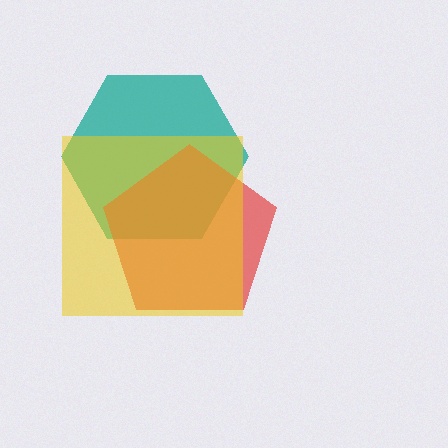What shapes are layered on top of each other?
The layered shapes are: a teal hexagon, a red pentagon, a yellow square.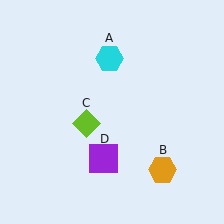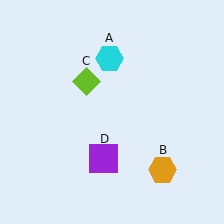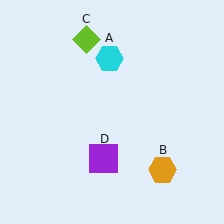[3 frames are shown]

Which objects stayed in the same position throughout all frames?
Cyan hexagon (object A) and orange hexagon (object B) and purple square (object D) remained stationary.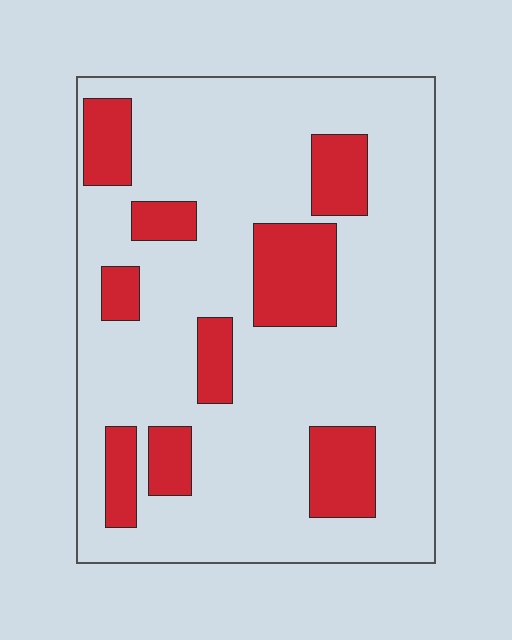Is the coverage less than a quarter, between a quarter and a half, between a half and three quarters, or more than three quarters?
Less than a quarter.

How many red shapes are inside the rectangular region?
9.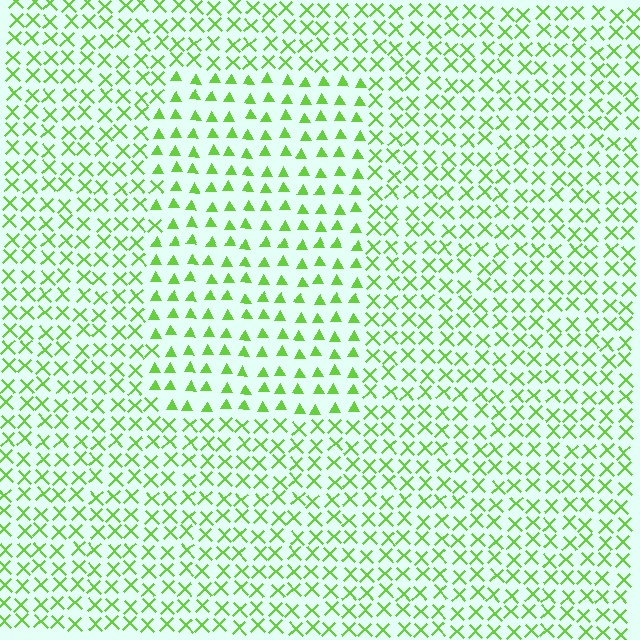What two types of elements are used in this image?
The image uses triangles inside the rectangle region and X marks outside it.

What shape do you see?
I see a rectangle.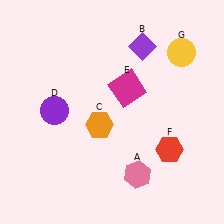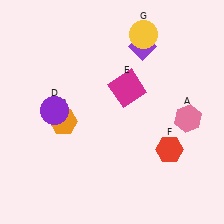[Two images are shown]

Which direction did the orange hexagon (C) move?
The orange hexagon (C) moved left.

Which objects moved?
The objects that moved are: the pink hexagon (A), the orange hexagon (C), the yellow circle (G).